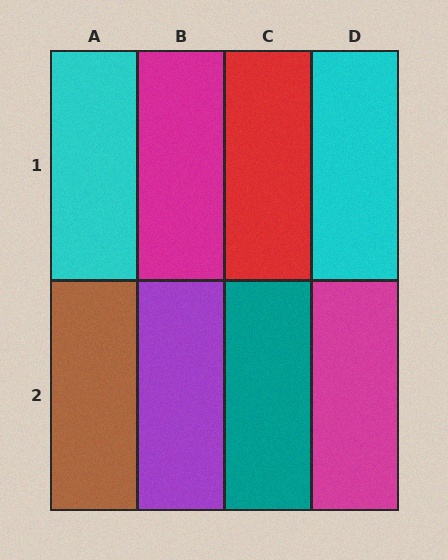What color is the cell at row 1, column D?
Cyan.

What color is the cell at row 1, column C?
Red.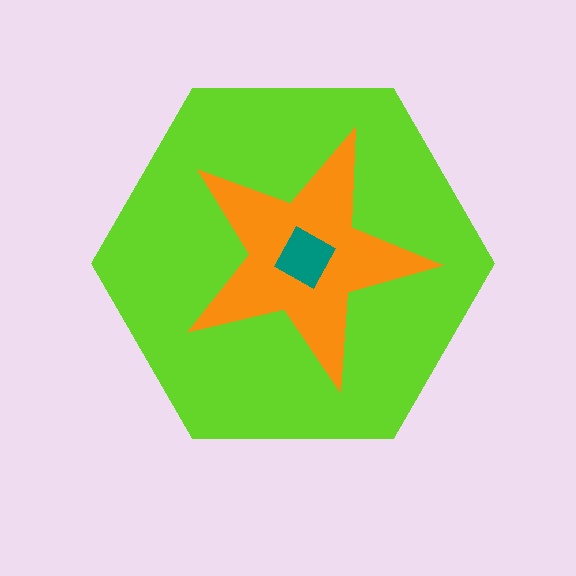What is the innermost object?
The teal diamond.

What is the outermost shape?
The lime hexagon.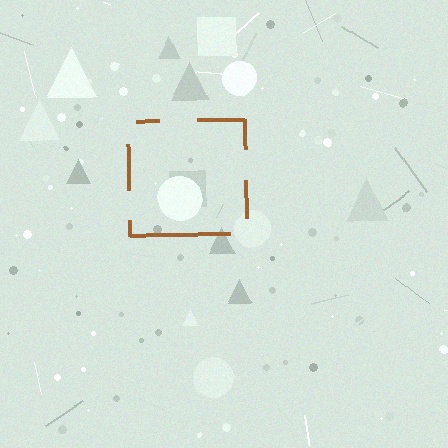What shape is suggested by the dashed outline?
The dashed outline suggests a square.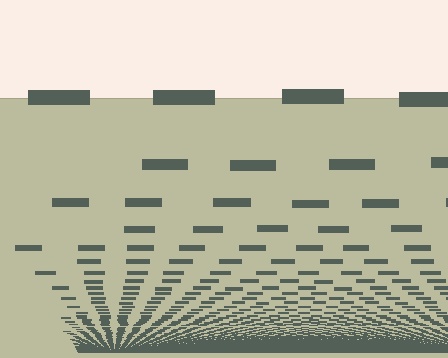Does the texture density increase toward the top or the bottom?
Density increases toward the bottom.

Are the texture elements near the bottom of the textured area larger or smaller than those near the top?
Smaller. The gradient is inverted — elements near the bottom are smaller and denser.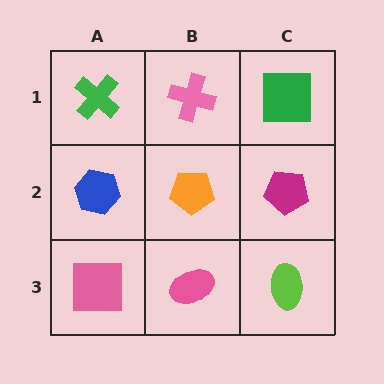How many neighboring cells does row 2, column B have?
4.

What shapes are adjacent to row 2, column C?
A green square (row 1, column C), a lime ellipse (row 3, column C), an orange pentagon (row 2, column B).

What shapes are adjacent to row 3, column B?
An orange pentagon (row 2, column B), a pink square (row 3, column A), a lime ellipse (row 3, column C).